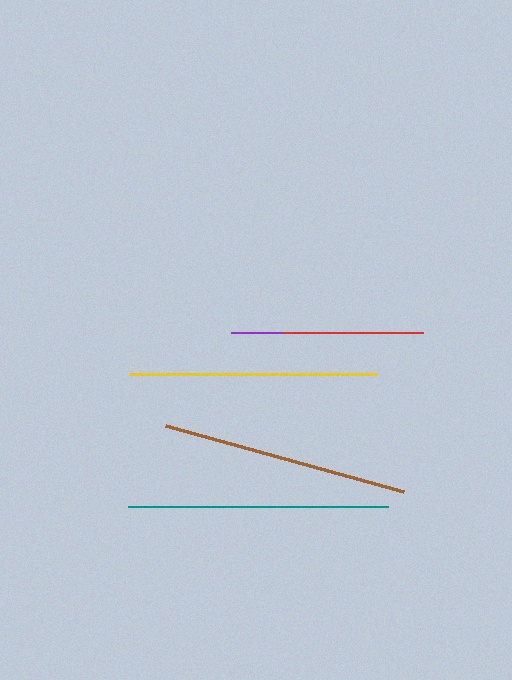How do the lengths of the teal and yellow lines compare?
The teal and yellow lines are approximately the same length.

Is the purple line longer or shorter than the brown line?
The brown line is longer than the purple line.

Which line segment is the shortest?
The purple line is the shortest at approximately 136 pixels.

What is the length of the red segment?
The red segment is approximately 140 pixels long.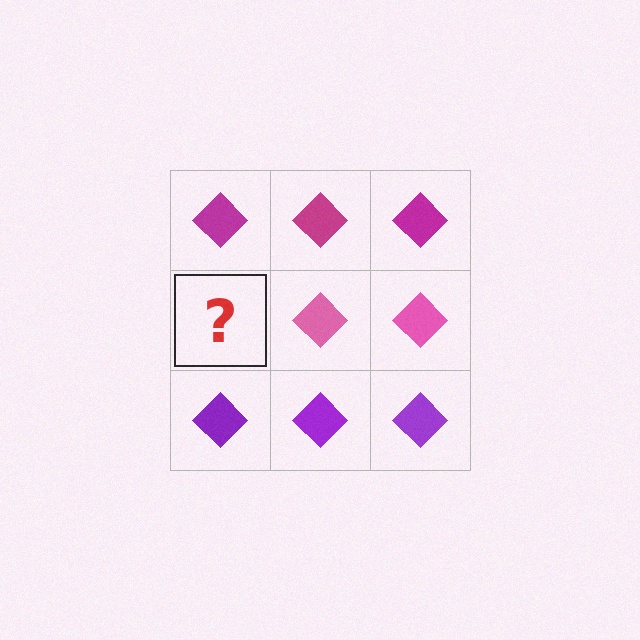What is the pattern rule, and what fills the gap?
The rule is that each row has a consistent color. The gap should be filled with a pink diamond.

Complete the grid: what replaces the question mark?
The question mark should be replaced with a pink diamond.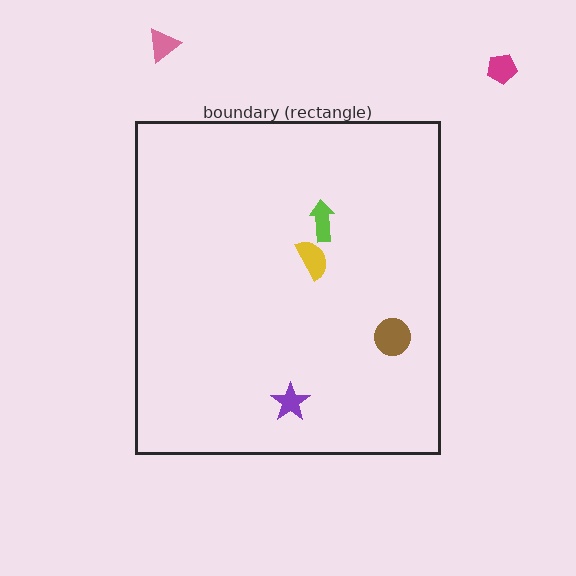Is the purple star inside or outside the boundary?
Inside.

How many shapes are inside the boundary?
4 inside, 2 outside.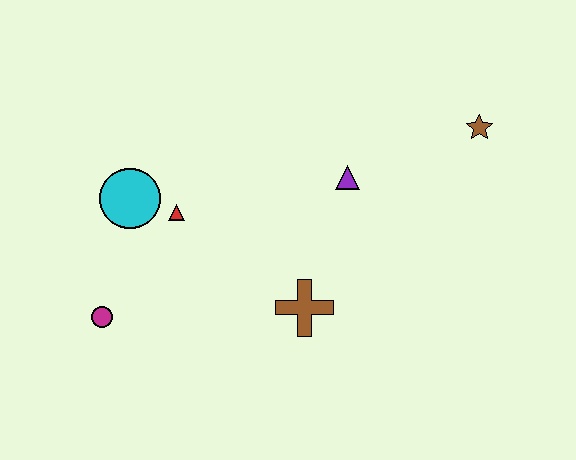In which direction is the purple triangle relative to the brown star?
The purple triangle is to the left of the brown star.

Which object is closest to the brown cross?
The purple triangle is closest to the brown cross.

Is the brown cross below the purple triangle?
Yes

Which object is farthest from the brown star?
The magenta circle is farthest from the brown star.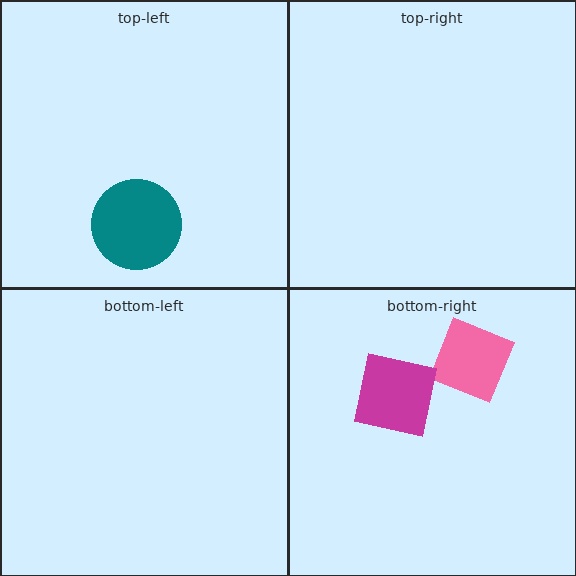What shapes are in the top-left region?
The teal circle.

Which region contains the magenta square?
The bottom-right region.